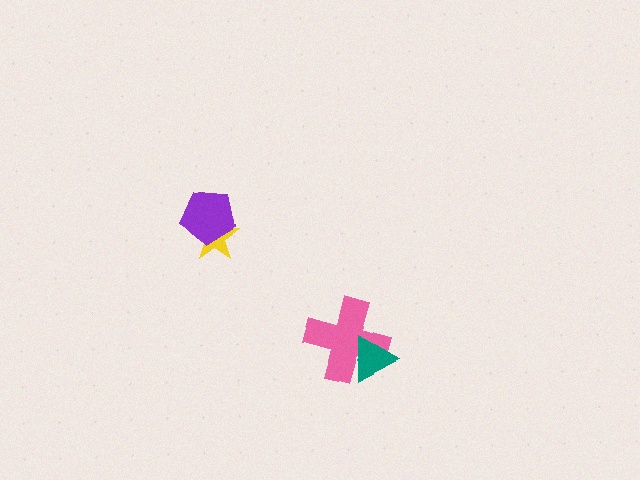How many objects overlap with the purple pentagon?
1 object overlaps with the purple pentagon.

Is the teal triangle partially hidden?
No, no other shape covers it.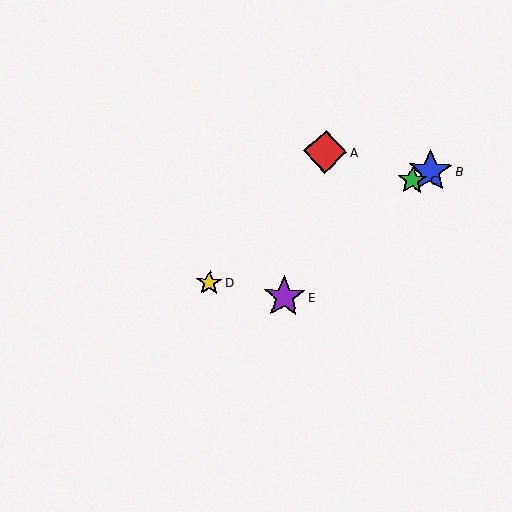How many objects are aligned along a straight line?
3 objects (B, C, D) are aligned along a straight line.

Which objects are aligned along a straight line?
Objects B, C, D are aligned along a straight line.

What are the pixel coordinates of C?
Object C is at (412, 180).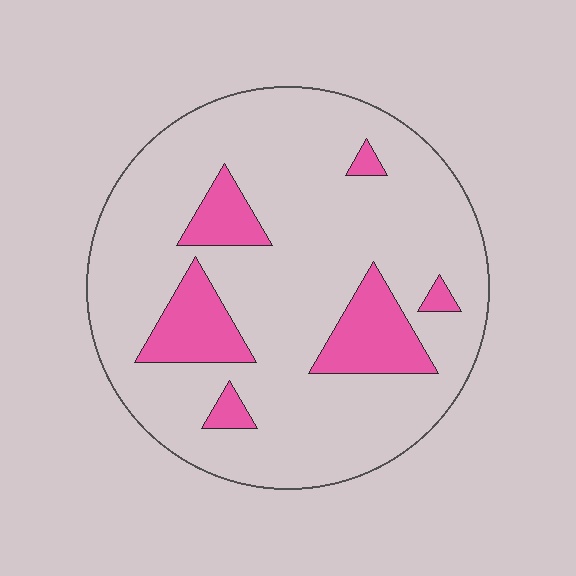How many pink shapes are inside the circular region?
6.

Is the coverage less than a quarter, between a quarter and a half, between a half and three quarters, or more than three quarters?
Less than a quarter.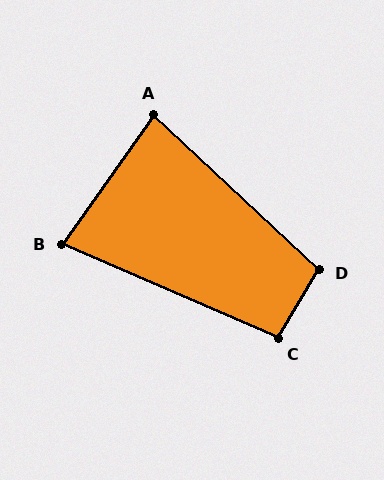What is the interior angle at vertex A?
Approximately 83 degrees (acute).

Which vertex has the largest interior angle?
D, at approximately 102 degrees.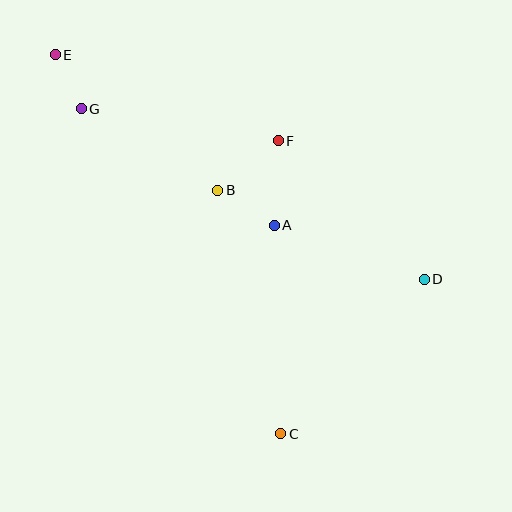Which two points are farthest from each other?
Points C and E are farthest from each other.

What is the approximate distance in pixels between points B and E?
The distance between B and E is approximately 211 pixels.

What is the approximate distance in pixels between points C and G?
The distance between C and G is approximately 381 pixels.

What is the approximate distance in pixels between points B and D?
The distance between B and D is approximately 225 pixels.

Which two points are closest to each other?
Points E and G are closest to each other.